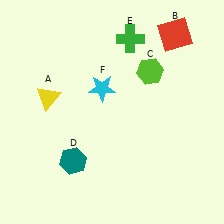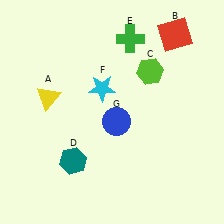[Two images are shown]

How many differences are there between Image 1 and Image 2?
There is 1 difference between the two images.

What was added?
A blue circle (G) was added in Image 2.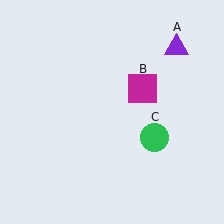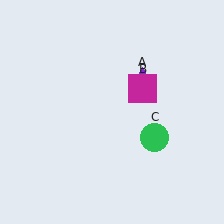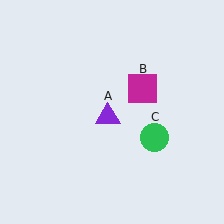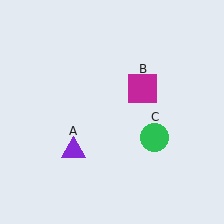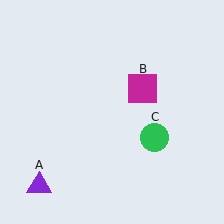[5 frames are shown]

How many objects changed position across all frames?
1 object changed position: purple triangle (object A).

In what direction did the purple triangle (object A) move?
The purple triangle (object A) moved down and to the left.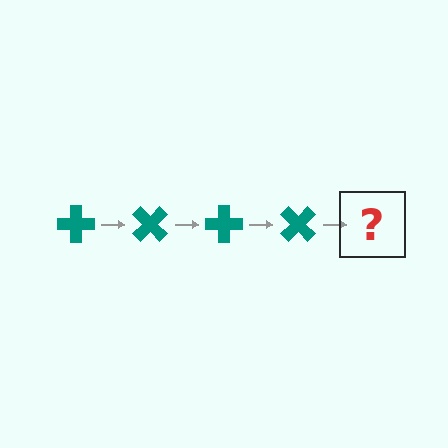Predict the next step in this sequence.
The next step is a teal cross rotated 180 degrees.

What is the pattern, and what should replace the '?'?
The pattern is that the cross rotates 45 degrees each step. The '?' should be a teal cross rotated 180 degrees.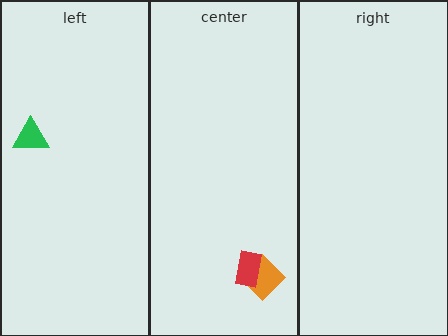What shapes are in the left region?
The green triangle.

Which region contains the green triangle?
The left region.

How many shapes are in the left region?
1.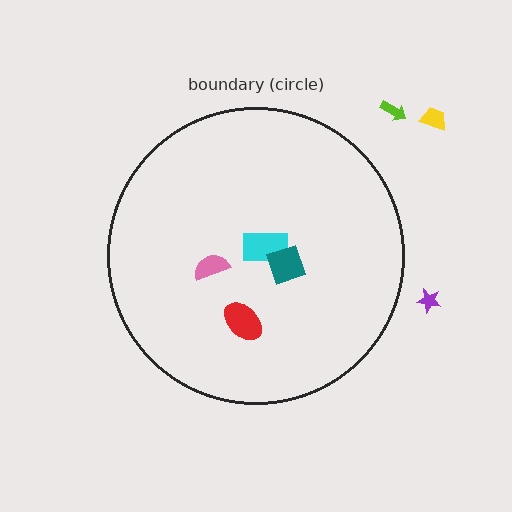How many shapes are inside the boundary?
4 inside, 3 outside.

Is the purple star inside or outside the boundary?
Outside.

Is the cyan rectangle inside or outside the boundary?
Inside.